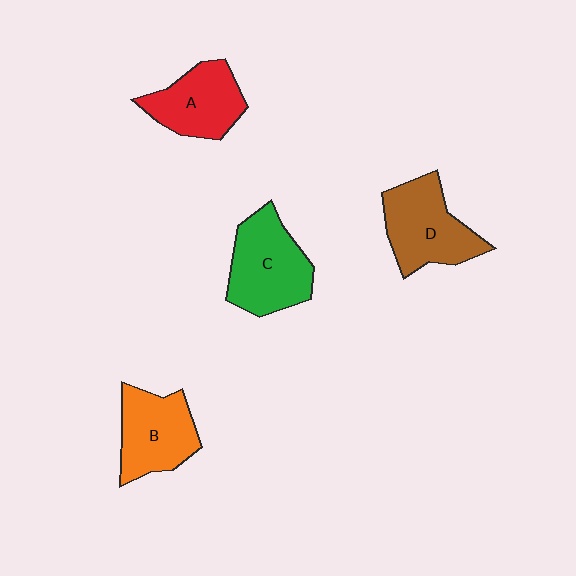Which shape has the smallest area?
Shape A (red).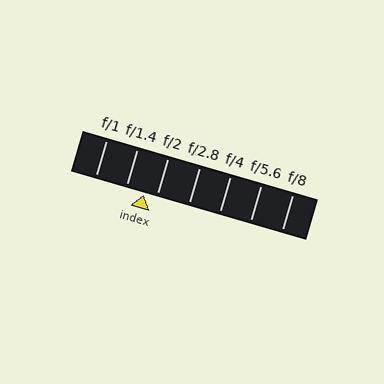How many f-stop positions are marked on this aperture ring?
There are 7 f-stop positions marked.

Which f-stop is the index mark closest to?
The index mark is closest to f/2.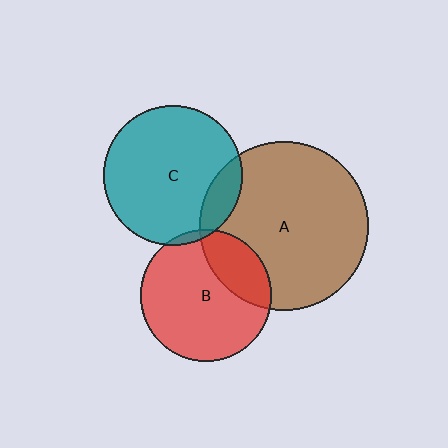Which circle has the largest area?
Circle A (brown).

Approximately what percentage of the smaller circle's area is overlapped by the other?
Approximately 25%.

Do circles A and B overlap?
Yes.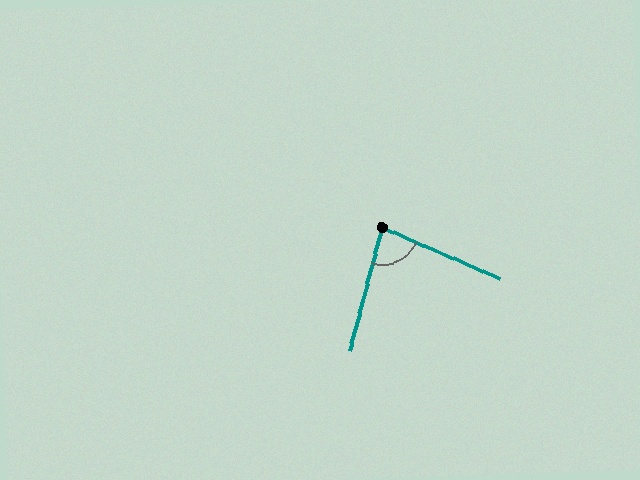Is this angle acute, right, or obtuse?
It is acute.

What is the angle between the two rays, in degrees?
Approximately 81 degrees.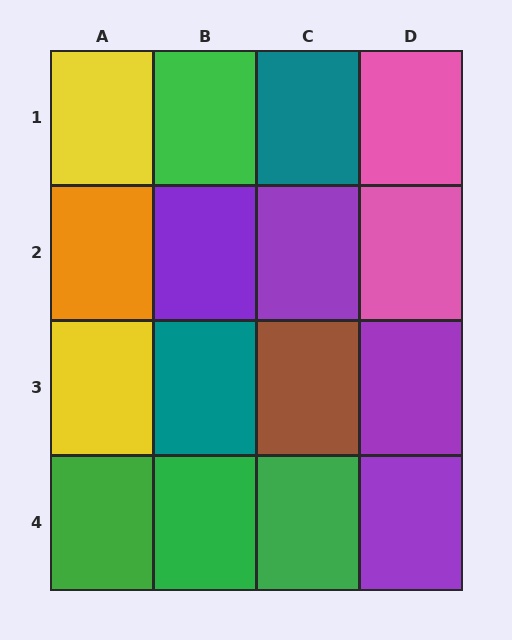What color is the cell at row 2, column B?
Purple.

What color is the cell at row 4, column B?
Green.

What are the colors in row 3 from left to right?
Yellow, teal, brown, purple.